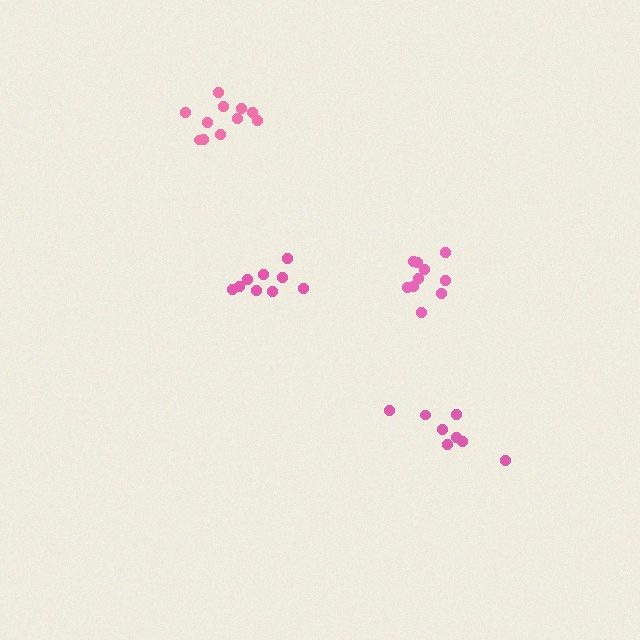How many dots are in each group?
Group 1: 10 dots, Group 2: 8 dots, Group 3: 9 dots, Group 4: 11 dots (38 total).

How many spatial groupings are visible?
There are 4 spatial groupings.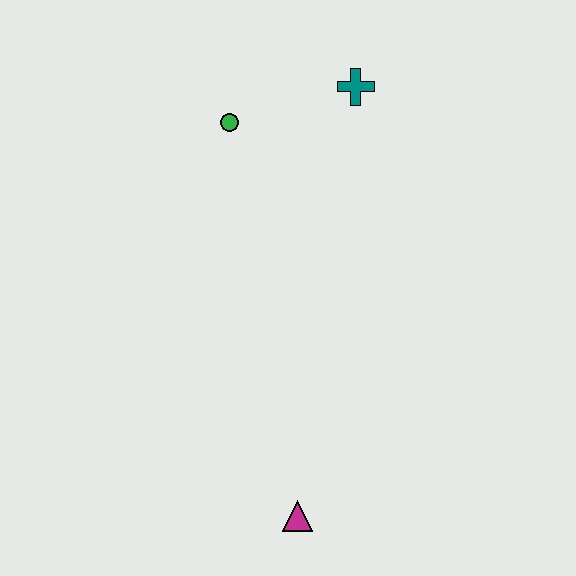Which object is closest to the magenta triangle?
The green circle is closest to the magenta triangle.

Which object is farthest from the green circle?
The magenta triangle is farthest from the green circle.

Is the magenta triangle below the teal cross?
Yes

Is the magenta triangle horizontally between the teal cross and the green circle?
Yes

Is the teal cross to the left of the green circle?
No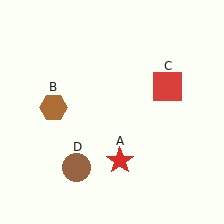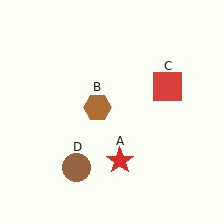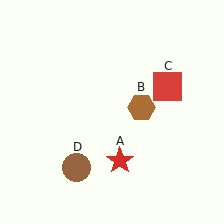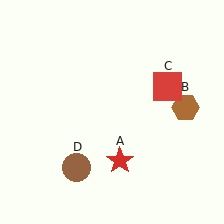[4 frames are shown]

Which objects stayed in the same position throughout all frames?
Red star (object A) and red square (object C) and brown circle (object D) remained stationary.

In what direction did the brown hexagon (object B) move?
The brown hexagon (object B) moved right.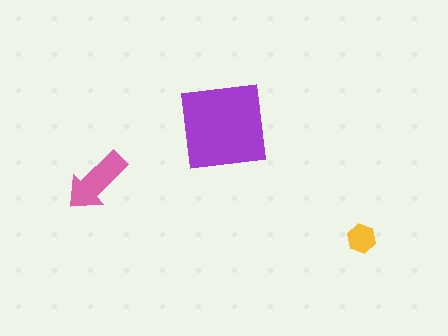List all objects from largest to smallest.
The purple square, the pink arrow, the yellow hexagon.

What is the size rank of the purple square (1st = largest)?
1st.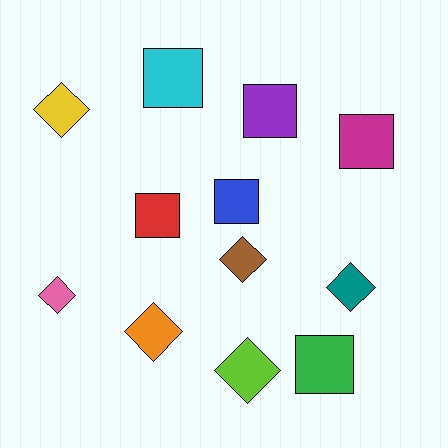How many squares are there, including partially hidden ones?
There are 6 squares.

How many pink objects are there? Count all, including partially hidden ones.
There is 1 pink object.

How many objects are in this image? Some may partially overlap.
There are 12 objects.